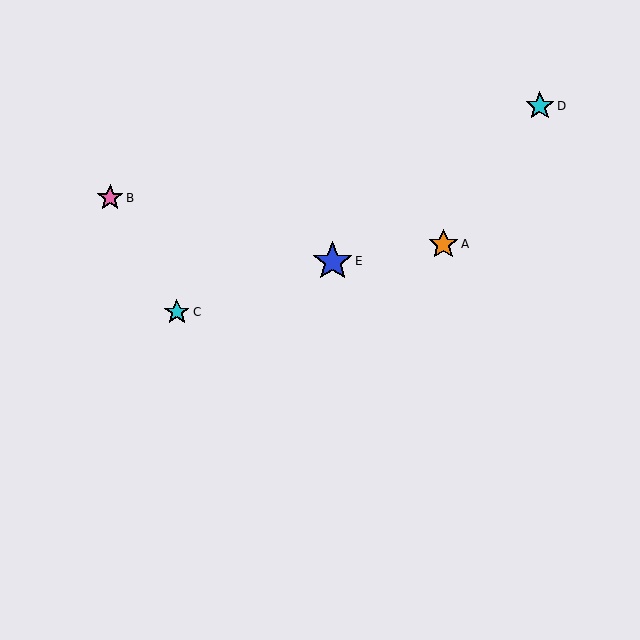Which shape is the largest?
The blue star (labeled E) is the largest.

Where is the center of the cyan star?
The center of the cyan star is at (177, 312).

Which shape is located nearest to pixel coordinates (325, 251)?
The blue star (labeled E) at (333, 261) is nearest to that location.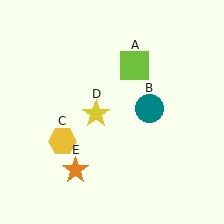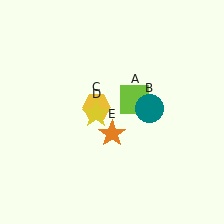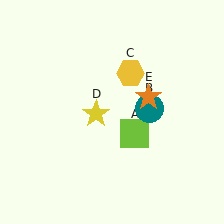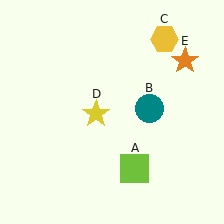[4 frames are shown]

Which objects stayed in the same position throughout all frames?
Teal circle (object B) and yellow star (object D) remained stationary.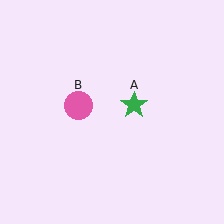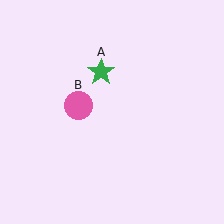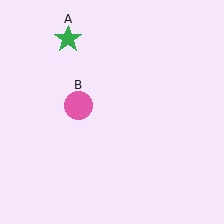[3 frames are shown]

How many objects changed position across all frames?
1 object changed position: green star (object A).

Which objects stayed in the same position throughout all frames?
Pink circle (object B) remained stationary.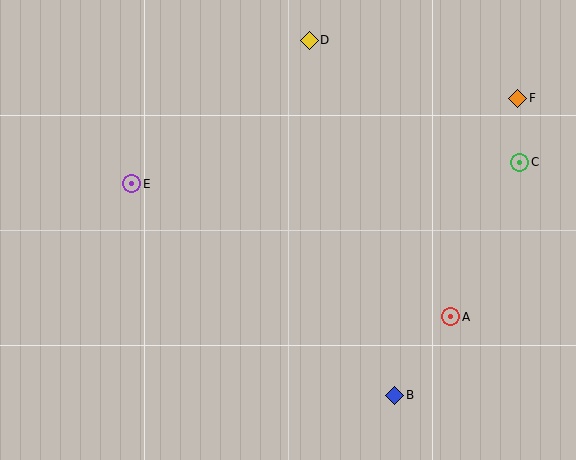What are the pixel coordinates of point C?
Point C is at (520, 162).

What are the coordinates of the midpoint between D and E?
The midpoint between D and E is at (220, 112).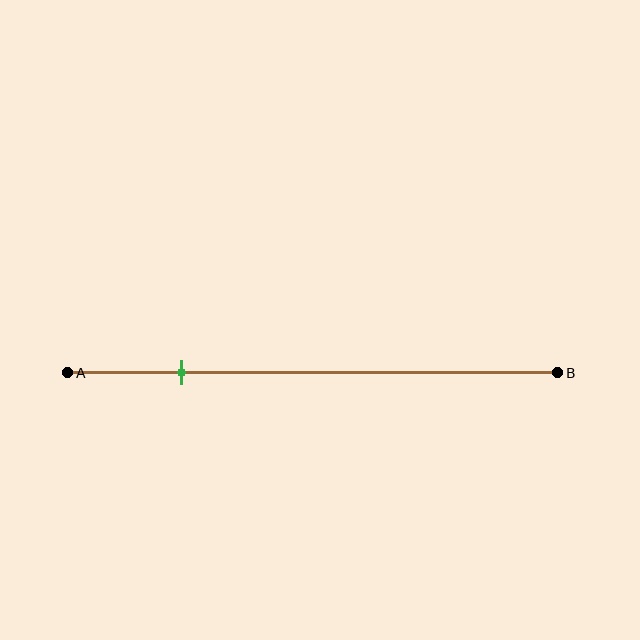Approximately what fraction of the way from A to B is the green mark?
The green mark is approximately 25% of the way from A to B.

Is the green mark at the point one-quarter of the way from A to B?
Yes, the mark is approximately at the one-quarter point.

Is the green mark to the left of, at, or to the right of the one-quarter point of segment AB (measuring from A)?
The green mark is approximately at the one-quarter point of segment AB.